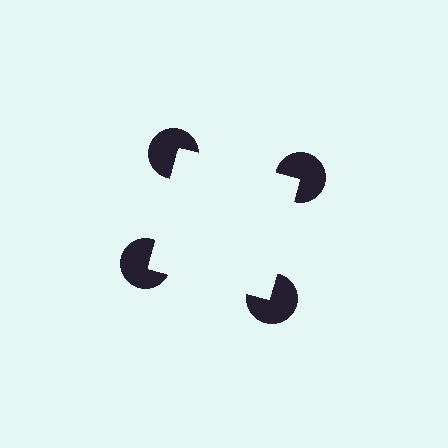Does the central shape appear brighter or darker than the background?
It typically appears slightly brighter than the background, even though no actual brightness change is drawn.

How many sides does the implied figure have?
4 sides.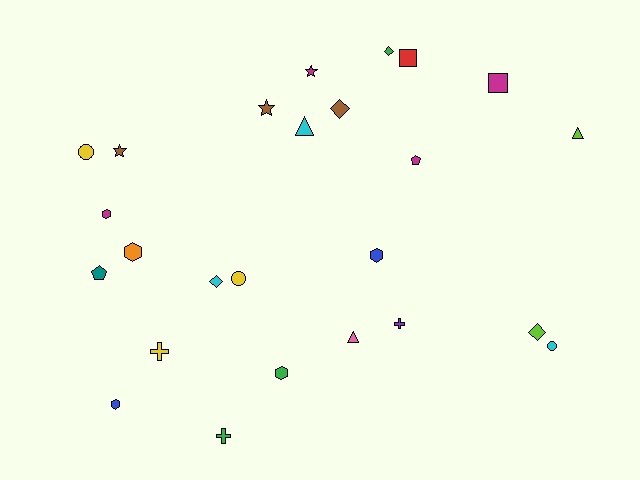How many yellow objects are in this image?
There are 3 yellow objects.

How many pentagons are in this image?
There are 2 pentagons.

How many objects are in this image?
There are 25 objects.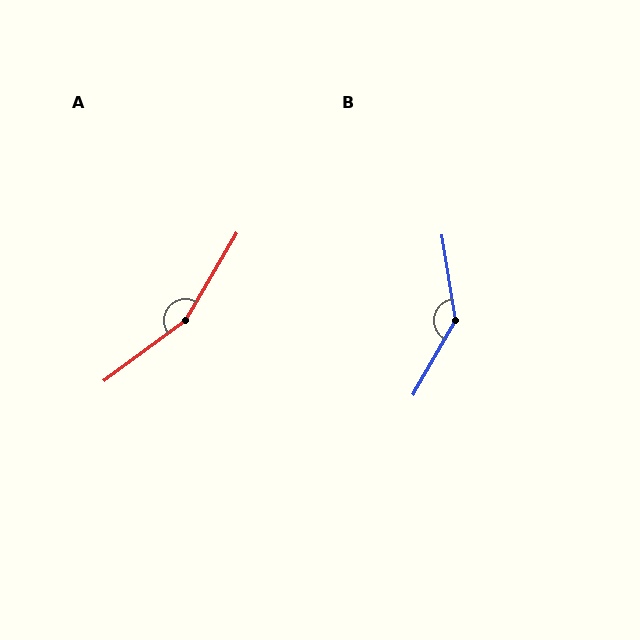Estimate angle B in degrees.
Approximately 142 degrees.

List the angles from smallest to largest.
B (142°), A (157°).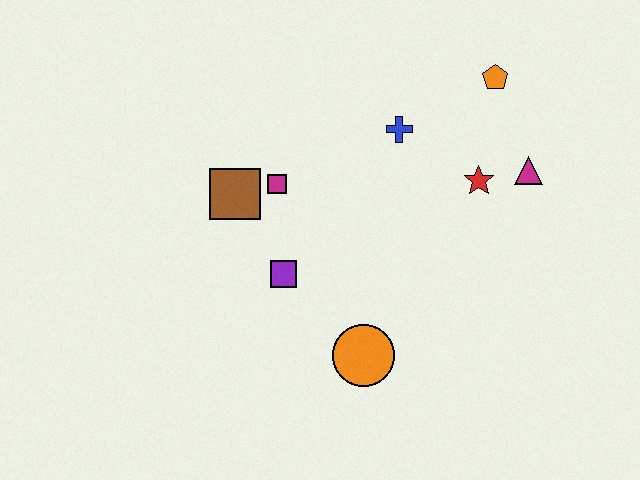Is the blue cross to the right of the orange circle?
Yes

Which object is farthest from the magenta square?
The magenta triangle is farthest from the magenta square.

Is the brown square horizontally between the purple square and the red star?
No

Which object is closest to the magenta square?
The brown square is closest to the magenta square.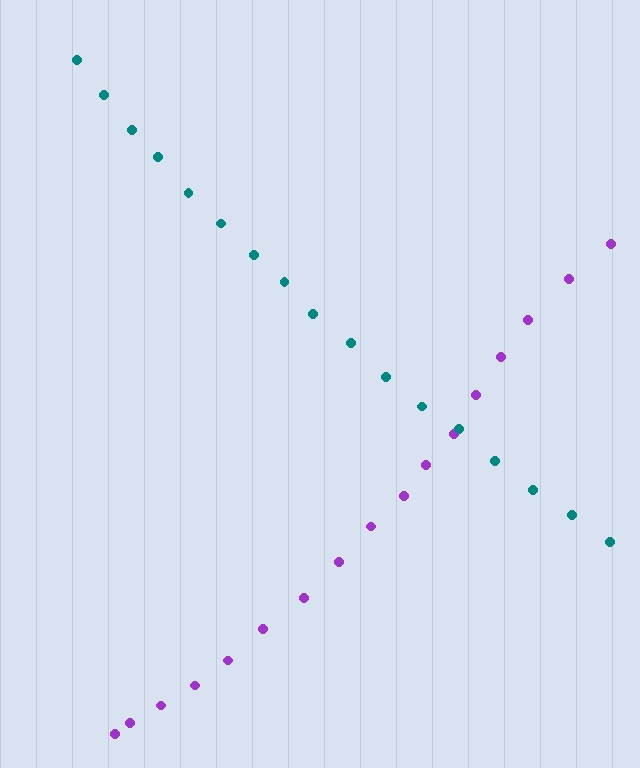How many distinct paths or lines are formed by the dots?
There are 2 distinct paths.